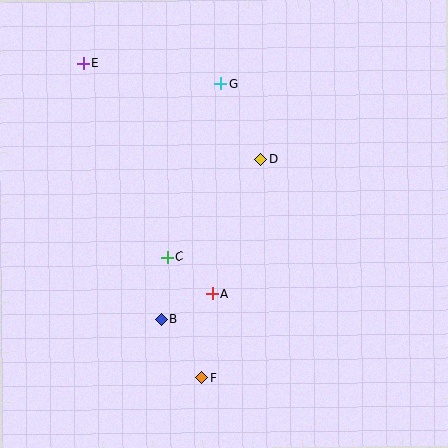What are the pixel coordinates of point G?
Point G is at (221, 84).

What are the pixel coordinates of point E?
Point E is at (83, 63).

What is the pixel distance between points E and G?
The distance between E and G is 139 pixels.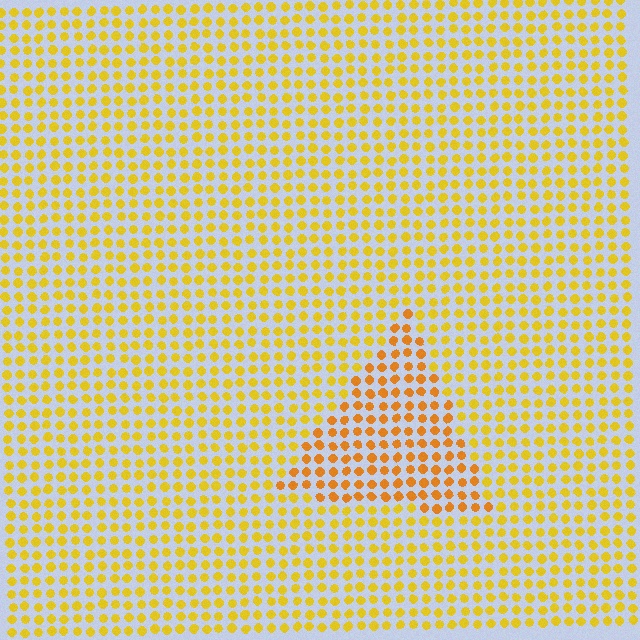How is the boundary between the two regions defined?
The boundary is defined purely by a slight shift in hue (about 21 degrees). Spacing, size, and orientation are identical on both sides.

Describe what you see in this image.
The image is filled with small yellow elements in a uniform arrangement. A triangle-shaped region is visible where the elements are tinted to a slightly different hue, forming a subtle color boundary.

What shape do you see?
I see a triangle.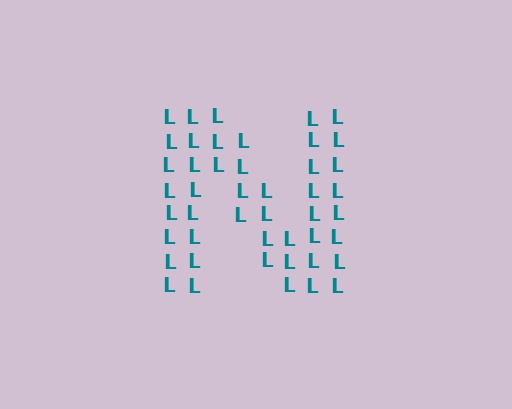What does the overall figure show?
The overall figure shows the letter N.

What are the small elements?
The small elements are letter L's.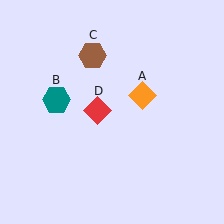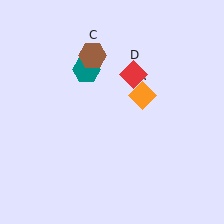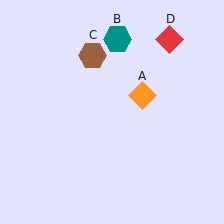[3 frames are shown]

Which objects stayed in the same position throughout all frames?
Orange diamond (object A) and brown hexagon (object C) remained stationary.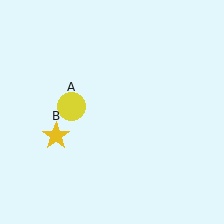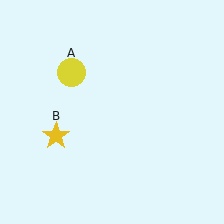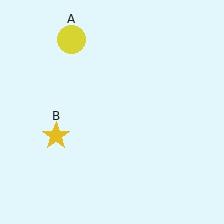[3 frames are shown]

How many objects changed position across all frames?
1 object changed position: yellow circle (object A).